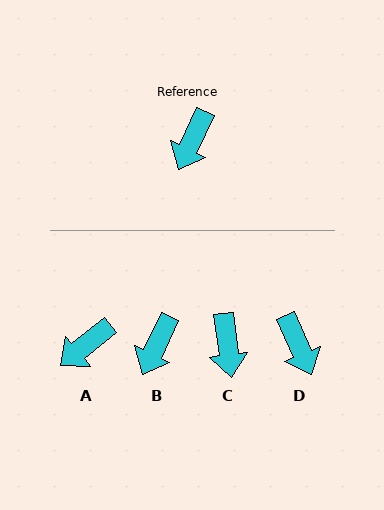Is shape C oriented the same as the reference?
No, it is off by about 32 degrees.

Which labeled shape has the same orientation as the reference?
B.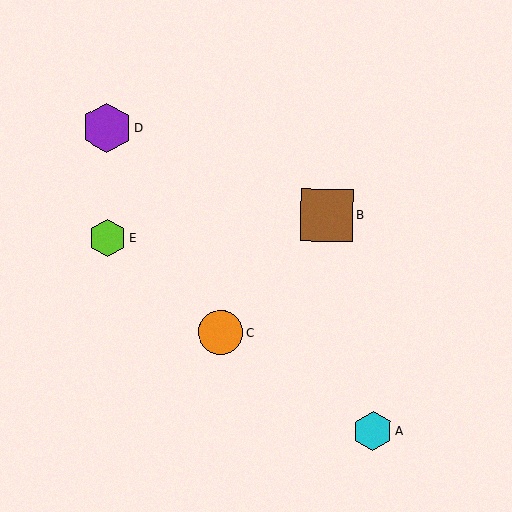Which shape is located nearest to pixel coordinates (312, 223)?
The brown square (labeled B) at (327, 215) is nearest to that location.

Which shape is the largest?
The brown square (labeled B) is the largest.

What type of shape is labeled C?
Shape C is an orange circle.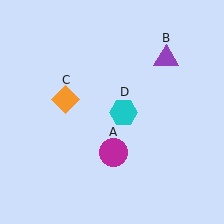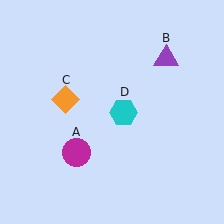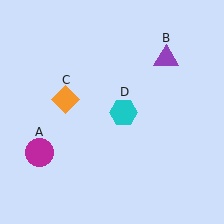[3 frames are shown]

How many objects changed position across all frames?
1 object changed position: magenta circle (object A).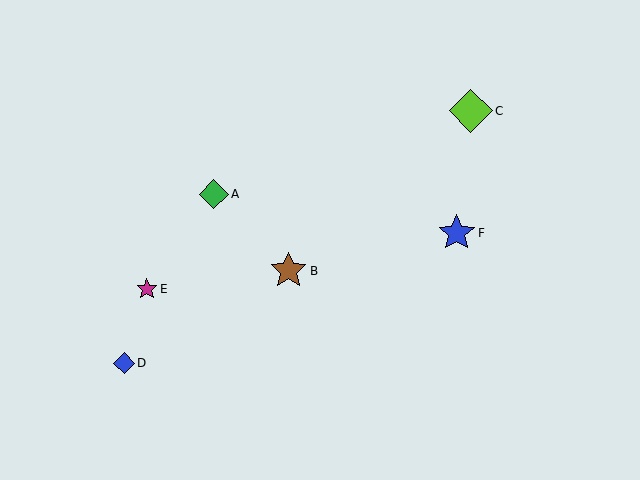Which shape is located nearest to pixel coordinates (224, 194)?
The green diamond (labeled A) at (214, 194) is nearest to that location.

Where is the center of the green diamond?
The center of the green diamond is at (214, 194).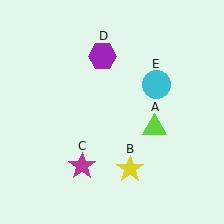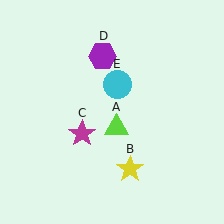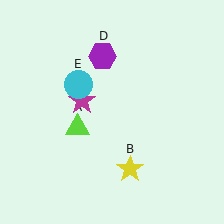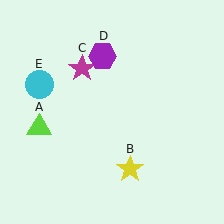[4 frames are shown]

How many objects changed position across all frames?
3 objects changed position: lime triangle (object A), magenta star (object C), cyan circle (object E).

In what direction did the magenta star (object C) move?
The magenta star (object C) moved up.